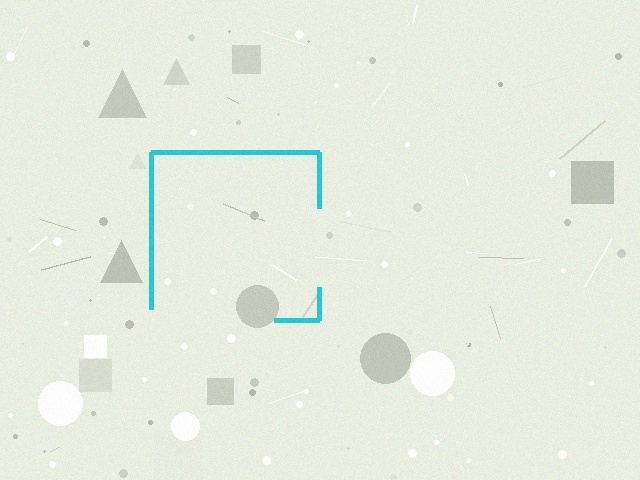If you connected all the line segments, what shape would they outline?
They would outline a square.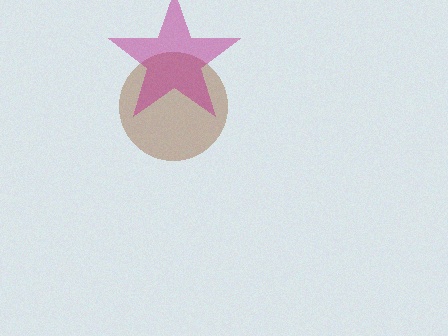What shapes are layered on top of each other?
The layered shapes are: a brown circle, a magenta star.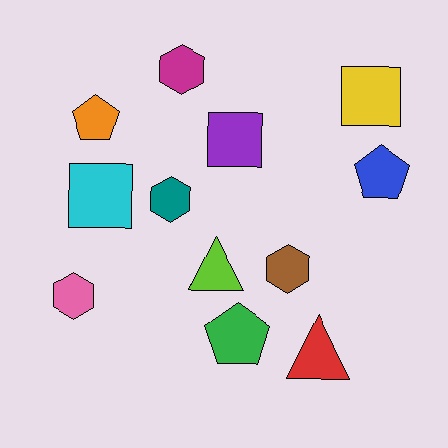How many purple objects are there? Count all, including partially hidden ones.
There is 1 purple object.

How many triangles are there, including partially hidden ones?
There are 2 triangles.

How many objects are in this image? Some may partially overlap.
There are 12 objects.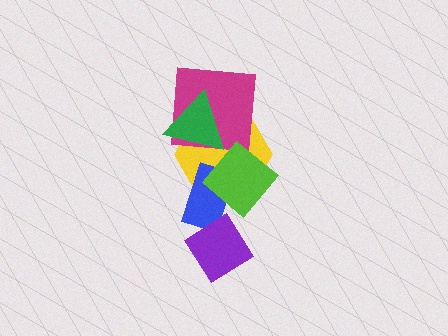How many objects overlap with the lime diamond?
2 objects overlap with the lime diamond.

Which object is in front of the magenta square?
The green triangle is in front of the magenta square.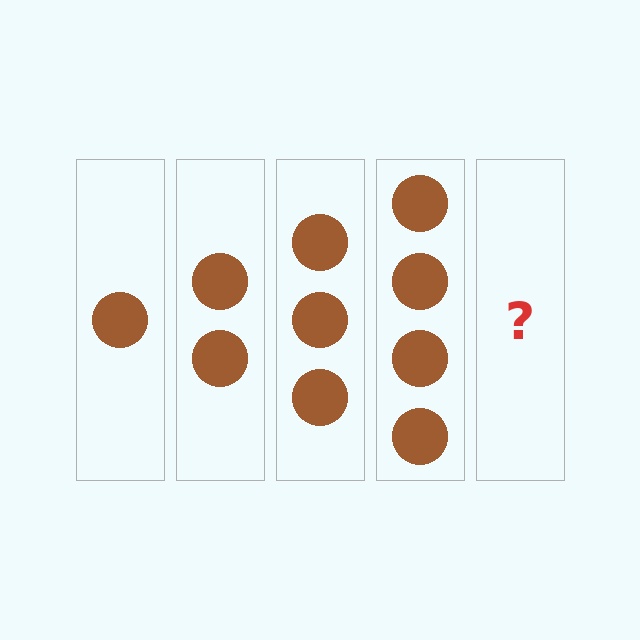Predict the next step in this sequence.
The next step is 5 circles.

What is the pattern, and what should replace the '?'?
The pattern is that each step adds one more circle. The '?' should be 5 circles.